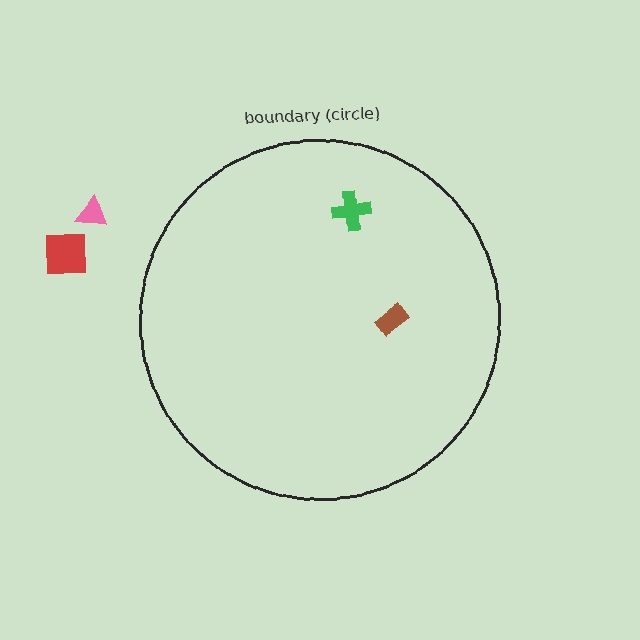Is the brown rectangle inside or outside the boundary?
Inside.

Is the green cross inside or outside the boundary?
Inside.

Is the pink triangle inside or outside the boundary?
Outside.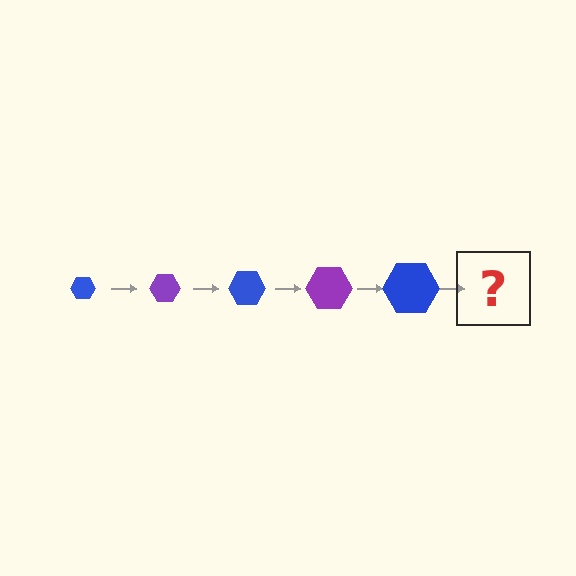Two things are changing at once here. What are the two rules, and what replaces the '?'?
The two rules are that the hexagon grows larger each step and the color cycles through blue and purple. The '?' should be a purple hexagon, larger than the previous one.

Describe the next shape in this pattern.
It should be a purple hexagon, larger than the previous one.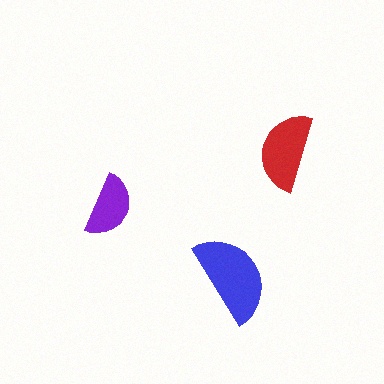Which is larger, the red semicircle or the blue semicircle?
The blue one.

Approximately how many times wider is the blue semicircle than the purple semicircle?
About 1.5 times wider.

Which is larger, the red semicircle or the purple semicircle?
The red one.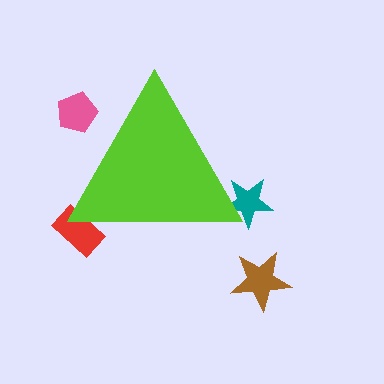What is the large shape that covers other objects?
A lime triangle.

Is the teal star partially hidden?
Yes, the teal star is partially hidden behind the lime triangle.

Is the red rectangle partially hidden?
Yes, the red rectangle is partially hidden behind the lime triangle.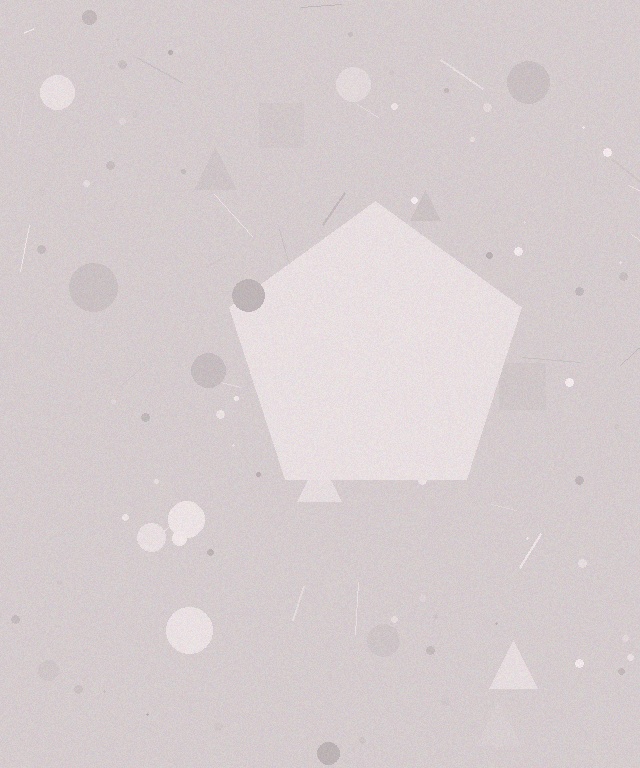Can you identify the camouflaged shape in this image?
The camouflaged shape is a pentagon.